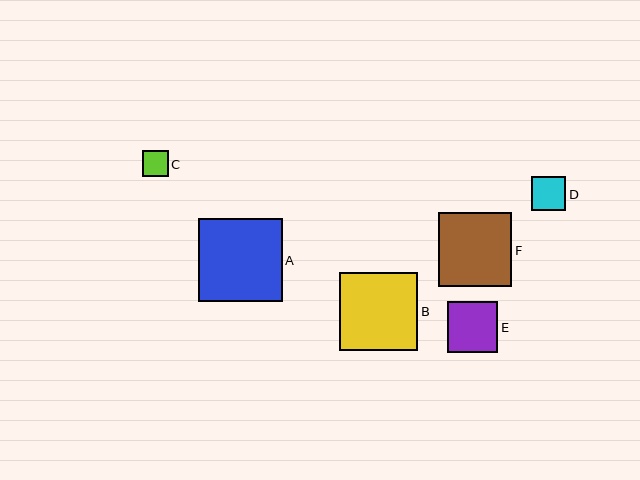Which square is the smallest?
Square C is the smallest with a size of approximately 26 pixels.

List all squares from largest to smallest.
From largest to smallest: A, B, F, E, D, C.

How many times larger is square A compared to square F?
Square A is approximately 1.1 times the size of square F.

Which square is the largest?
Square A is the largest with a size of approximately 83 pixels.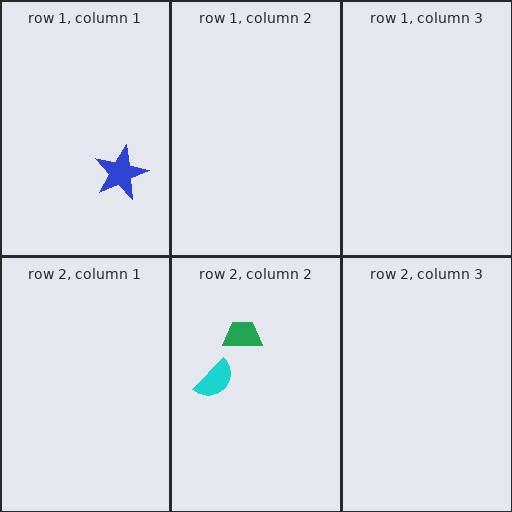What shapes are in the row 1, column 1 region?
The blue star.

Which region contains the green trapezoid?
The row 2, column 2 region.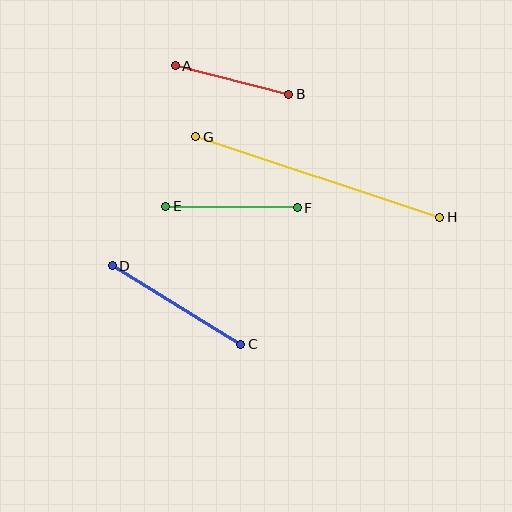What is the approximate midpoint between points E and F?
The midpoint is at approximately (231, 207) pixels.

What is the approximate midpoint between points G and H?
The midpoint is at approximately (318, 177) pixels.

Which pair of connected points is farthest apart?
Points G and H are farthest apart.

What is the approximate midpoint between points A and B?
The midpoint is at approximately (232, 80) pixels.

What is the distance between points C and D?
The distance is approximately 150 pixels.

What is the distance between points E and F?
The distance is approximately 132 pixels.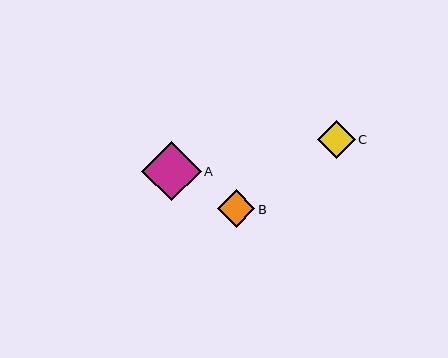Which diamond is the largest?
Diamond A is the largest with a size of approximately 60 pixels.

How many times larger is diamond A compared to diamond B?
Diamond A is approximately 1.6 times the size of diamond B.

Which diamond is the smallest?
Diamond C is the smallest with a size of approximately 37 pixels.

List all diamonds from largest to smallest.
From largest to smallest: A, B, C.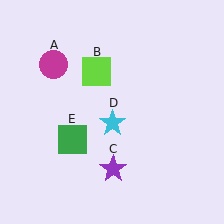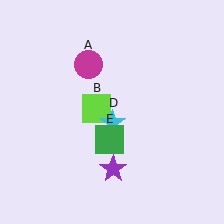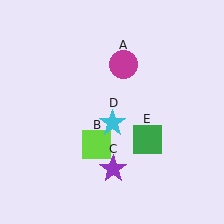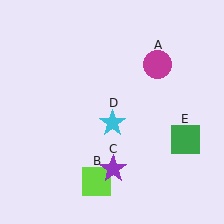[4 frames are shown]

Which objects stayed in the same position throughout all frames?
Purple star (object C) and cyan star (object D) remained stationary.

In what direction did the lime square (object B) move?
The lime square (object B) moved down.